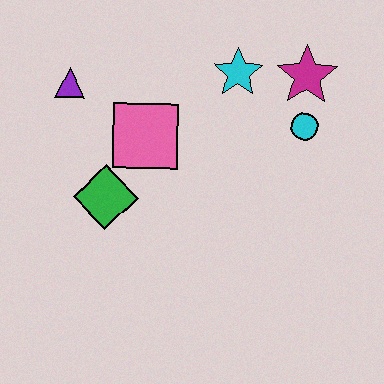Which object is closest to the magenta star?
The cyan circle is closest to the magenta star.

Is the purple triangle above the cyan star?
No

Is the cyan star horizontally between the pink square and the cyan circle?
Yes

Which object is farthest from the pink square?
The magenta star is farthest from the pink square.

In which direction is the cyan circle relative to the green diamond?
The cyan circle is to the right of the green diamond.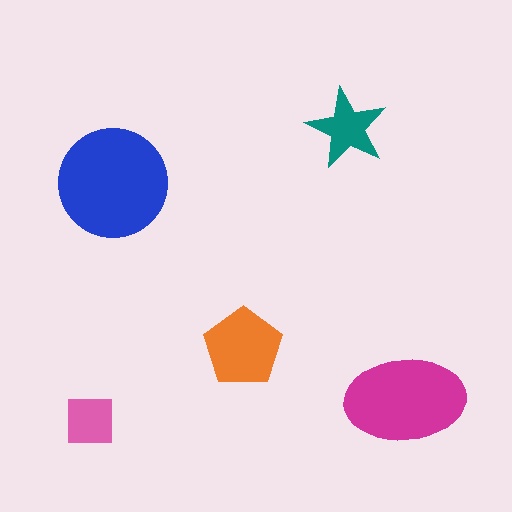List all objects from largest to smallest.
The blue circle, the magenta ellipse, the orange pentagon, the teal star, the pink square.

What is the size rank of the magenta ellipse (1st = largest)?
2nd.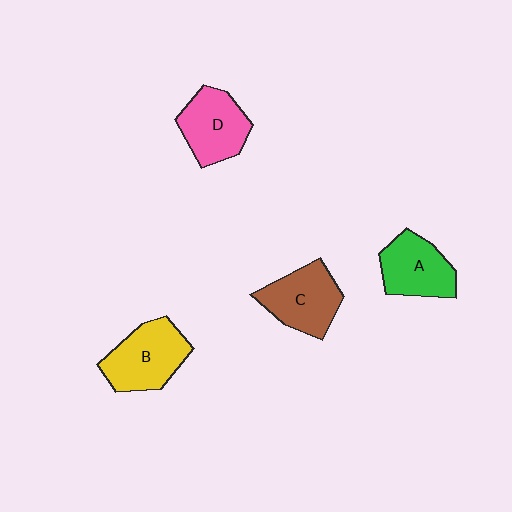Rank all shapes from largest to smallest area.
From largest to smallest: B (yellow), C (brown), D (pink), A (green).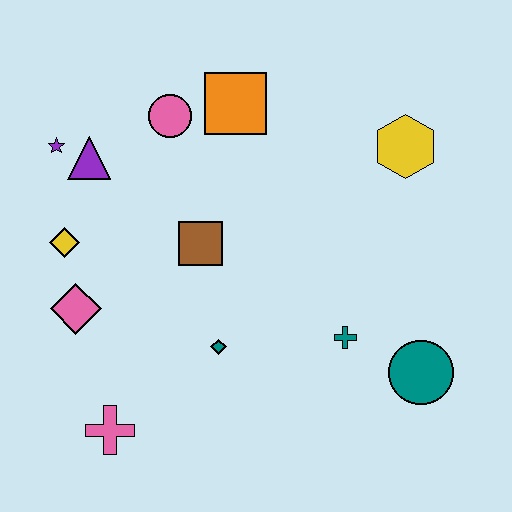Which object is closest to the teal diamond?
The brown square is closest to the teal diamond.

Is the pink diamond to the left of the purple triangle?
Yes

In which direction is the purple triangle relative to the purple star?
The purple triangle is to the right of the purple star.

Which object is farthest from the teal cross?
The purple star is farthest from the teal cross.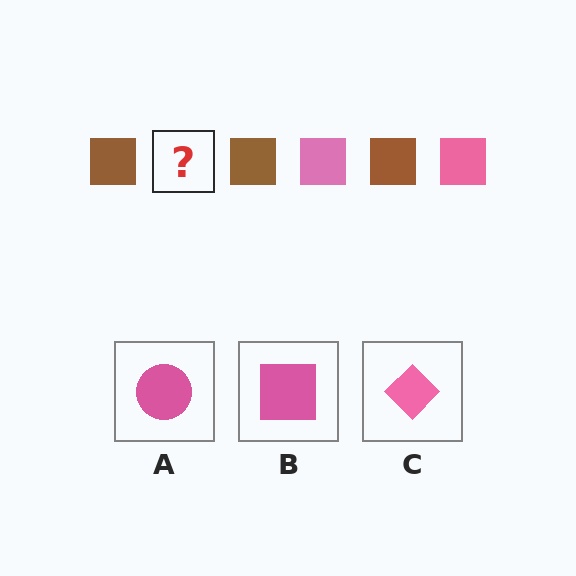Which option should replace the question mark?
Option B.